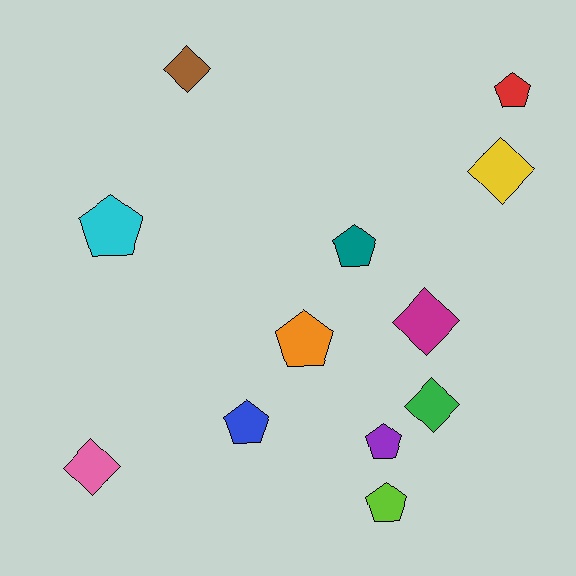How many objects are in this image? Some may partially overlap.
There are 12 objects.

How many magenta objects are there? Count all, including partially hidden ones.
There is 1 magenta object.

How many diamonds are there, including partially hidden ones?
There are 5 diamonds.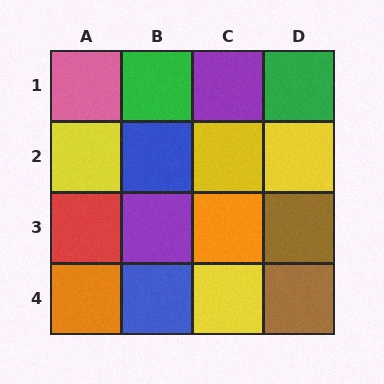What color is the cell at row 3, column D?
Brown.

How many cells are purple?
2 cells are purple.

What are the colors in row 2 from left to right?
Yellow, blue, yellow, yellow.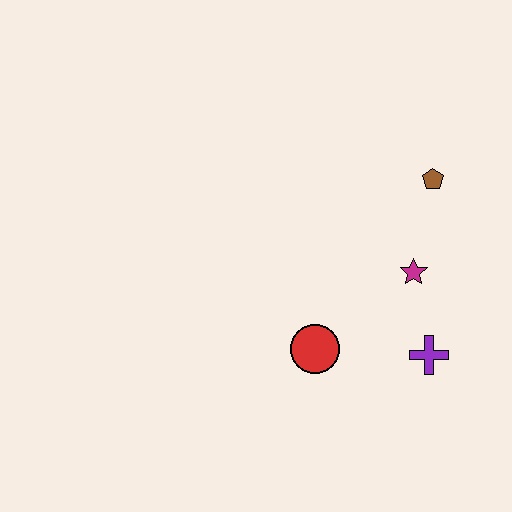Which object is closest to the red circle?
The purple cross is closest to the red circle.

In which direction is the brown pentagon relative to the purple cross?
The brown pentagon is above the purple cross.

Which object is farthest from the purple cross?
The brown pentagon is farthest from the purple cross.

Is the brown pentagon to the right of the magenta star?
Yes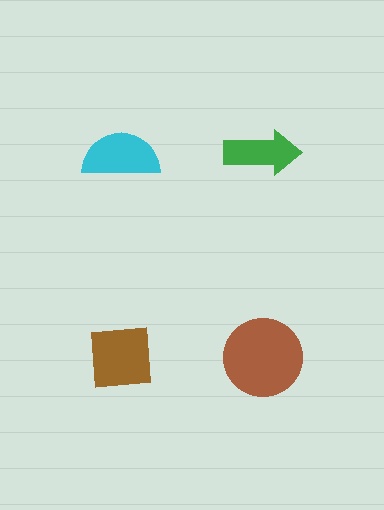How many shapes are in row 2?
2 shapes.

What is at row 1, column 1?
A cyan semicircle.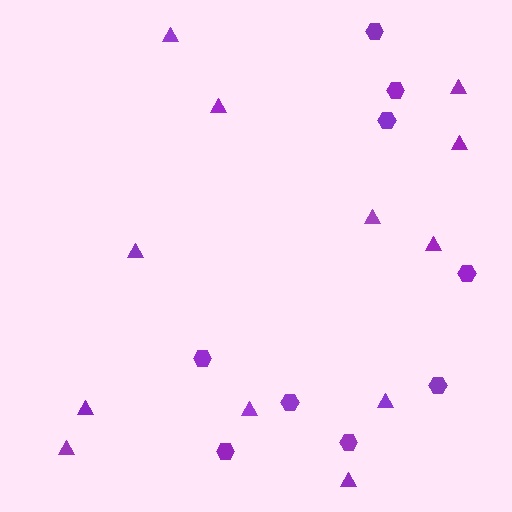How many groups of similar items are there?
There are 2 groups: one group of triangles (12) and one group of hexagons (9).